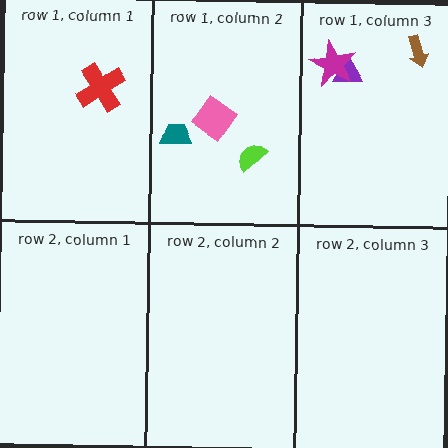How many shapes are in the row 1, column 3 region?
3.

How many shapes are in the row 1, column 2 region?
3.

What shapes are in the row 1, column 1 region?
The red cross.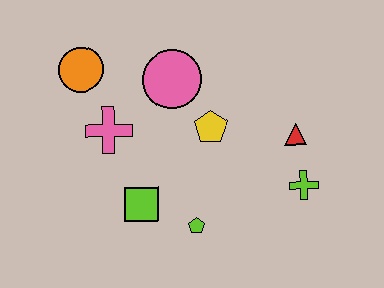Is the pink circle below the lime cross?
No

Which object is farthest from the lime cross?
The orange circle is farthest from the lime cross.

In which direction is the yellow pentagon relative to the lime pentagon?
The yellow pentagon is above the lime pentagon.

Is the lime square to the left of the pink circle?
Yes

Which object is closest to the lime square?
The lime pentagon is closest to the lime square.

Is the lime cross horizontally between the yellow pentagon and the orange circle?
No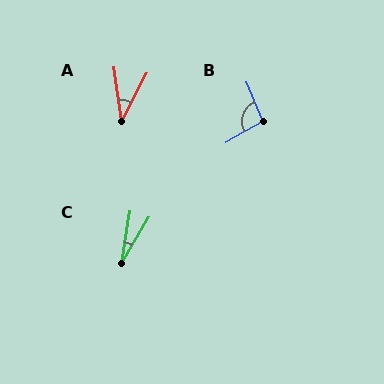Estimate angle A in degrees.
Approximately 36 degrees.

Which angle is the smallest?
C, at approximately 22 degrees.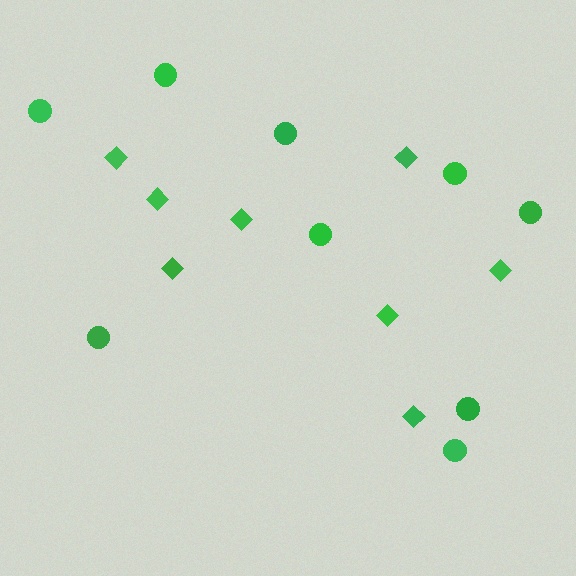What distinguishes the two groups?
There are 2 groups: one group of circles (9) and one group of diamonds (8).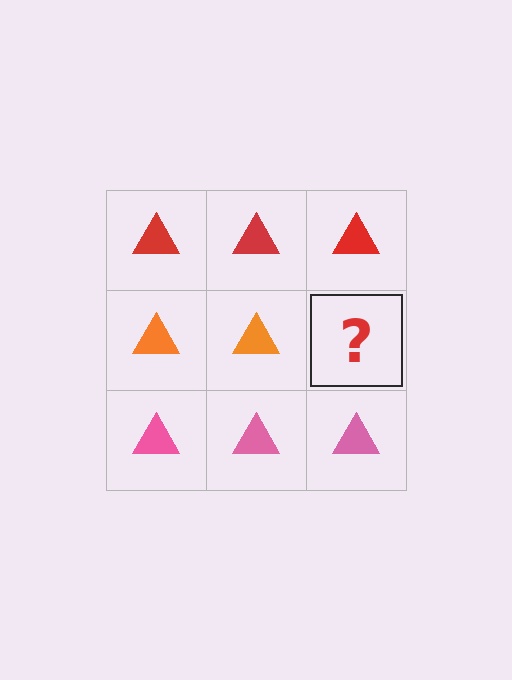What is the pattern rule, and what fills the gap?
The rule is that each row has a consistent color. The gap should be filled with an orange triangle.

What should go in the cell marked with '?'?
The missing cell should contain an orange triangle.